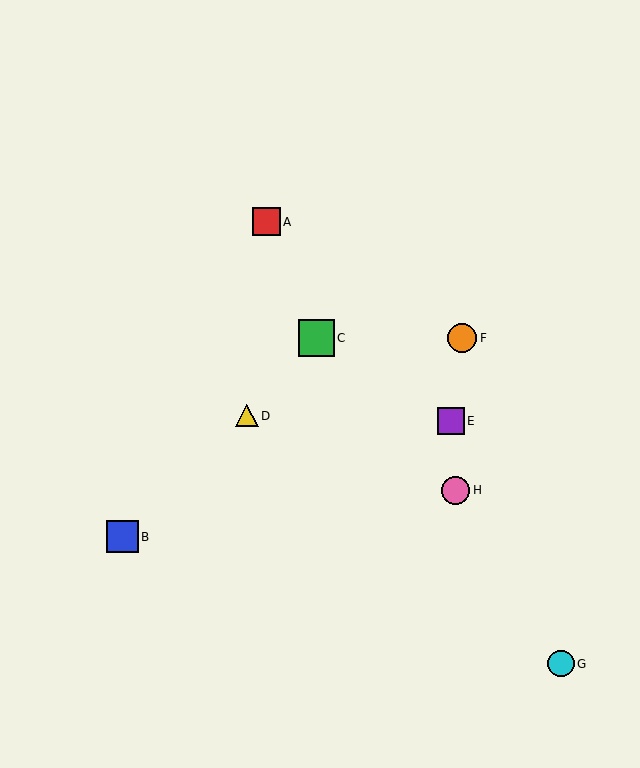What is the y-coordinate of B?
Object B is at y≈537.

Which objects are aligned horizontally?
Objects C, F are aligned horizontally.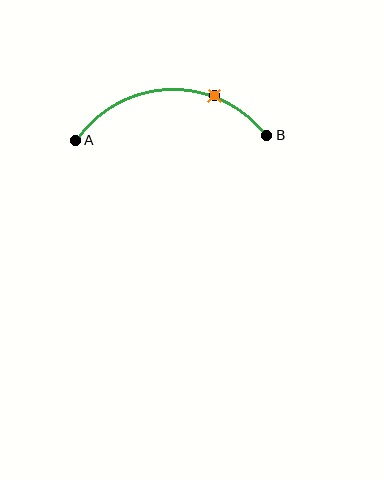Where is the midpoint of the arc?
The arc midpoint is the point on the curve farthest from the straight line joining A and B. It sits above that line.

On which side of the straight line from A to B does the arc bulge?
The arc bulges above the straight line connecting A and B.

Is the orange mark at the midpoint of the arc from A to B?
No. The orange mark lies on the arc but is closer to endpoint B. The arc midpoint would be at the point on the curve equidistant along the arc from both A and B.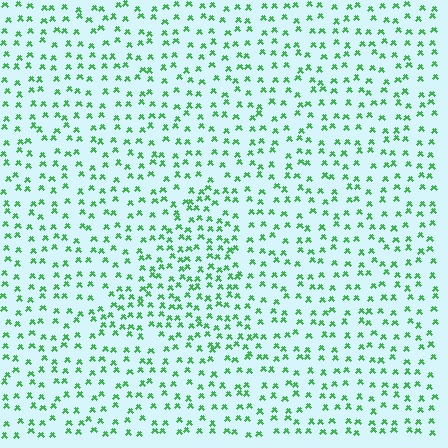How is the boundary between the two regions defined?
The boundary is defined by a change in element density (approximately 1.6x ratio). All elements are the same color, size, and shape.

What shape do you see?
I see a triangle.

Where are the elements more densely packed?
The elements are more densely packed inside the triangle boundary.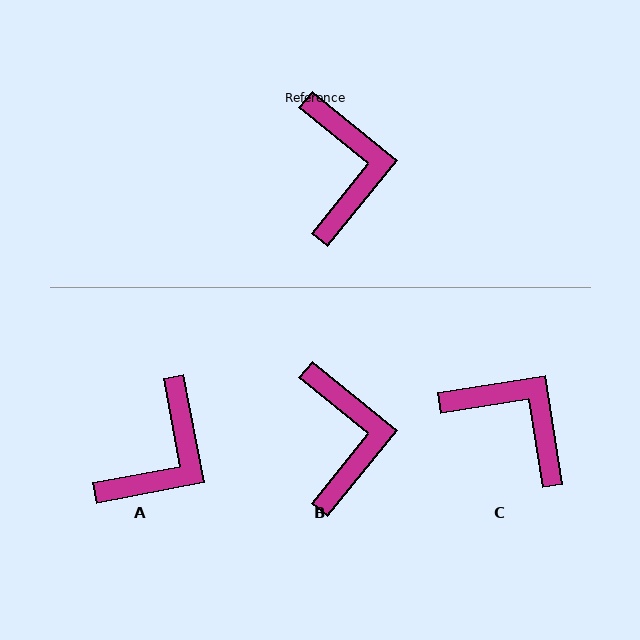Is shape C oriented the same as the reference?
No, it is off by about 48 degrees.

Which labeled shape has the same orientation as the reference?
B.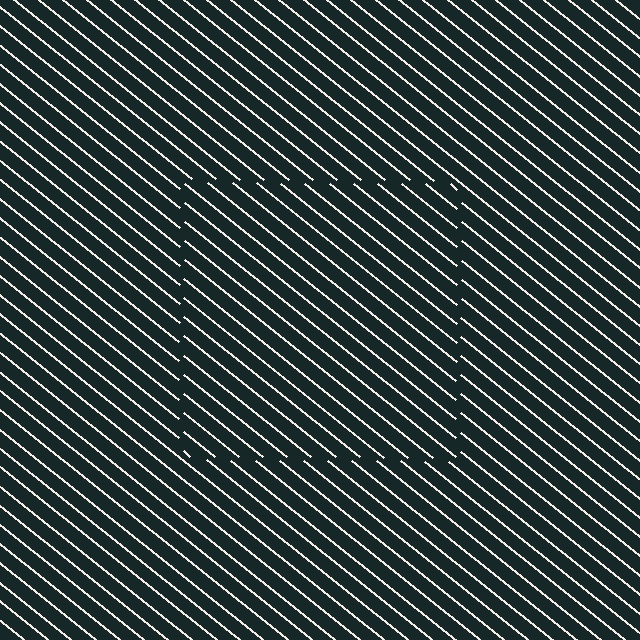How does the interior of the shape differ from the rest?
The interior of the shape contains the same grating, shifted by half a period — the contour is defined by the phase discontinuity where line-ends from the inner and outer gratings abut.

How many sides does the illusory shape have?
4 sides — the line-ends trace a square.